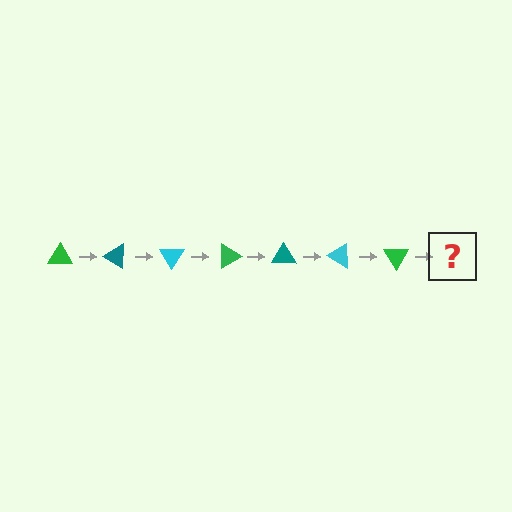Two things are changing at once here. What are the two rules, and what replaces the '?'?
The two rules are that it rotates 30 degrees each step and the color cycles through green, teal, and cyan. The '?' should be a teal triangle, rotated 210 degrees from the start.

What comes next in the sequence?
The next element should be a teal triangle, rotated 210 degrees from the start.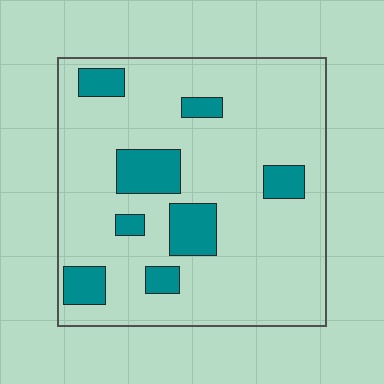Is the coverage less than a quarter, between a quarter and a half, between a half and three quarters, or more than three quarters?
Less than a quarter.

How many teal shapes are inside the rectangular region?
8.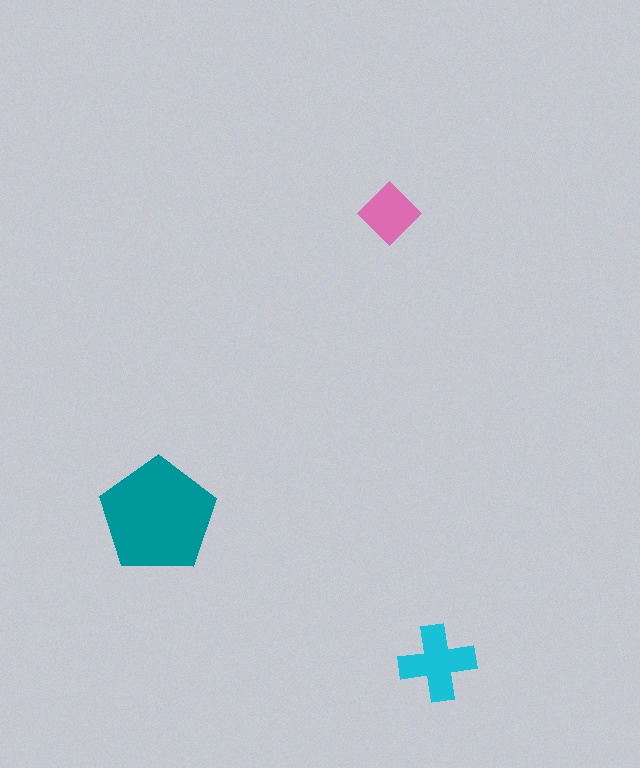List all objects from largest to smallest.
The teal pentagon, the cyan cross, the pink diamond.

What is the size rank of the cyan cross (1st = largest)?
2nd.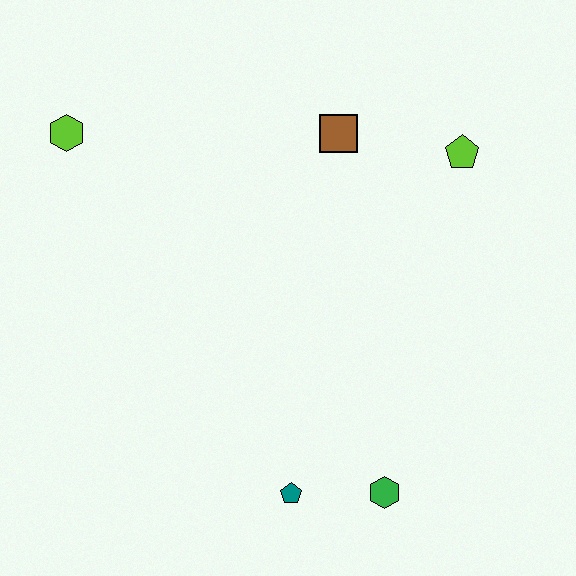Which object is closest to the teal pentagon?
The green hexagon is closest to the teal pentagon.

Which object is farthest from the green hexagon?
The lime hexagon is farthest from the green hexagon.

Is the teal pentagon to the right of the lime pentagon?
No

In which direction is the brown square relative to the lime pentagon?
The brown square is to the left of the lime pentagon.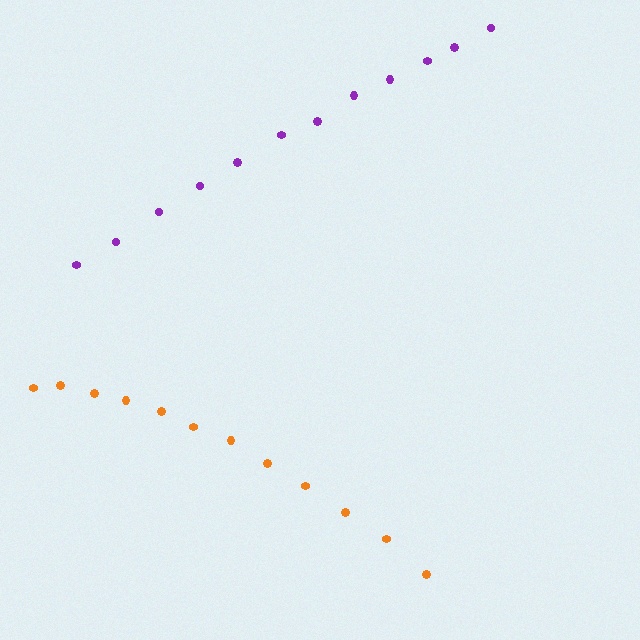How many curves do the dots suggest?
There are 2 distinct paths.